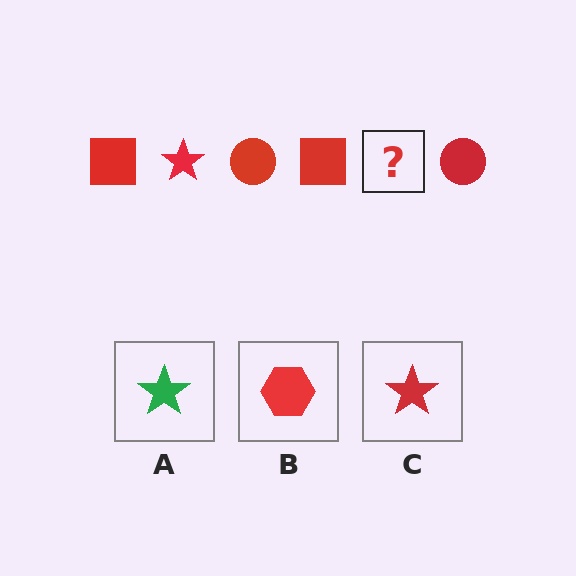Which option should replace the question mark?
Option C.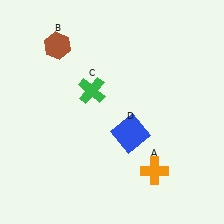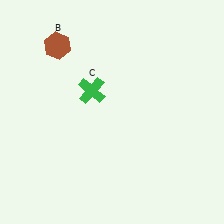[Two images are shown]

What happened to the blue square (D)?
The blue square (D) was removed in Image 2. It was in the bottom-right area of Image 1.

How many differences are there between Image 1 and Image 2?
There are 2 differences between the two images.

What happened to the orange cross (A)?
The orange cross (A) was removed in Image 2. It was in the bottom-right area of Image 1.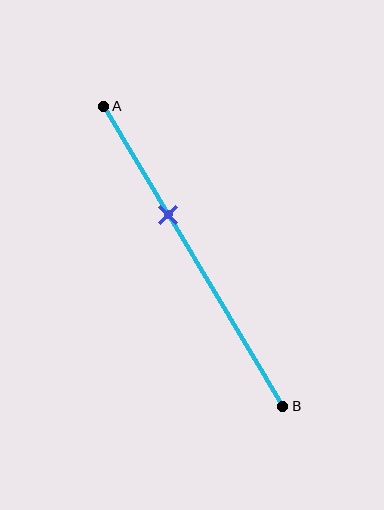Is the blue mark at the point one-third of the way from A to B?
Yes, the mark is approximately at the one-third point.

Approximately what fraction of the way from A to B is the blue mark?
The blue mark is approximately 35% of the way from A to B.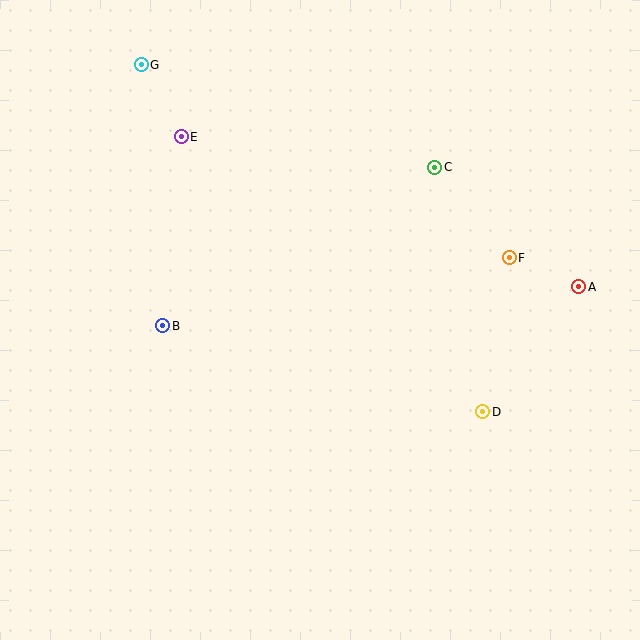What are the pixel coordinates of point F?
Point F is at (509, 258).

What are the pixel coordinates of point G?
Point G is at (141, 65).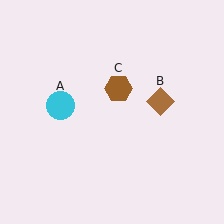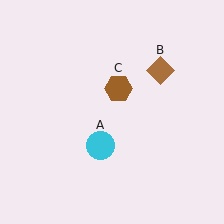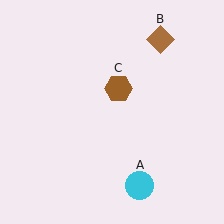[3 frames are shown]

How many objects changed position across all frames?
2 objects changed position: cyan circle (object A), brown diamond (object B).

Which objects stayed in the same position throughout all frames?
Brown hexagon (object C) remained stationary.